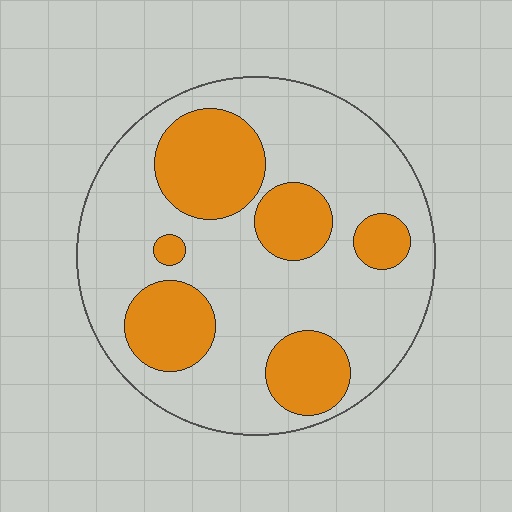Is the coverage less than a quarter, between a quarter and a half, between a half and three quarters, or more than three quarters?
Between a quarter and a half.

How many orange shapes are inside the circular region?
6.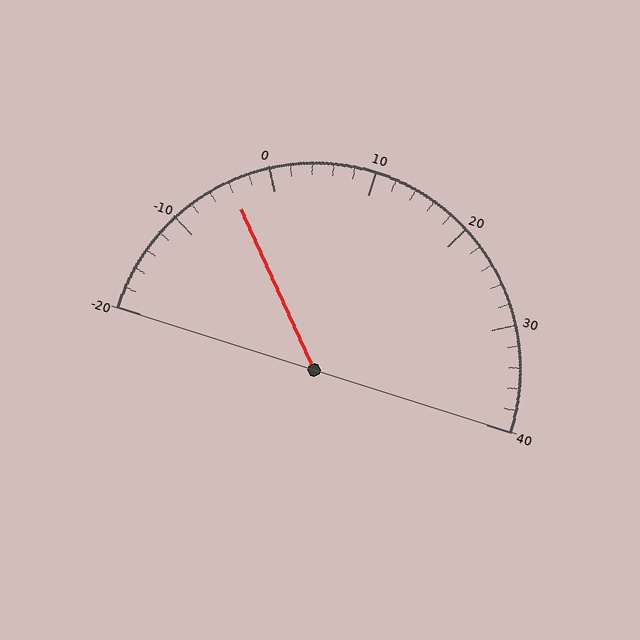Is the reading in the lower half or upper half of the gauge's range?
The reading is in the lower half of the range (-20 to 40).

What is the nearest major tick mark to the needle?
The nearest major tick mark is 0.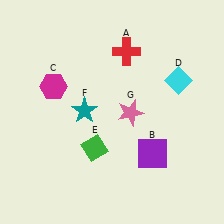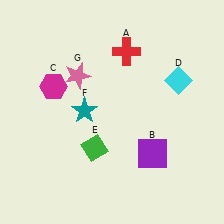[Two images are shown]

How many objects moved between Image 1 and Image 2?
1 object moved between the two images.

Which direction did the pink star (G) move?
The pink star (G) moved left.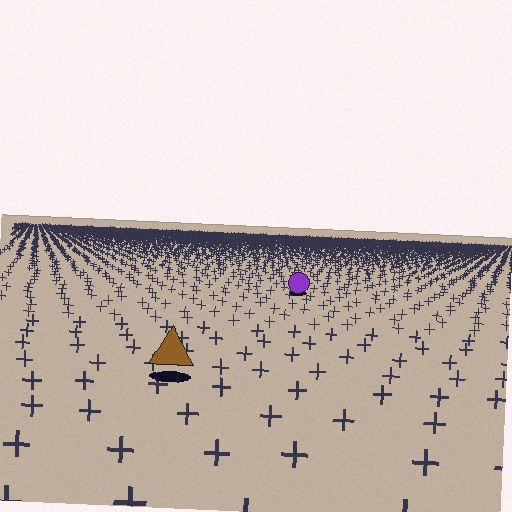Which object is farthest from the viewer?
The purple circle is farthest from the viewer. It appears smaller and the ground texture around it is denser.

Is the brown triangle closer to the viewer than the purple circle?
Yes. The brown triangle is closer — you can tell from the texture gradient: the ground texture is coarser near it.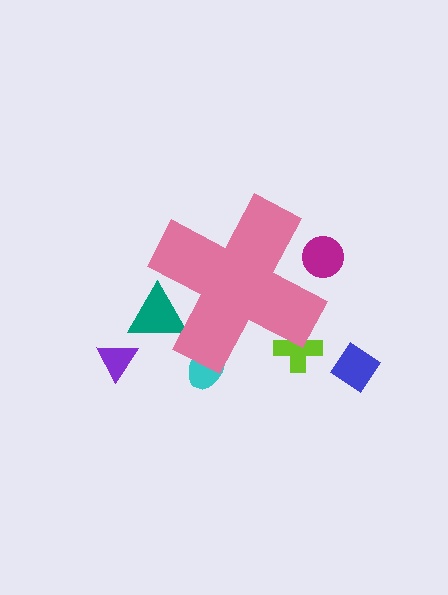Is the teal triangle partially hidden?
Yes, the teal triangle is partially hidden behind the pink cross.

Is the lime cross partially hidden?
Yes, the lime cross is partially hidden behind the pink cross.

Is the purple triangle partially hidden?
No, the purple triangle is fully visible.